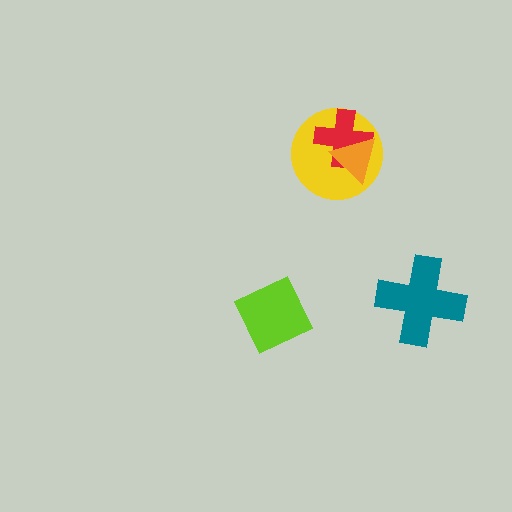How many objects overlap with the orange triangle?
2 objects overlap with the orange triangle.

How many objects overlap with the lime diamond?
0 objects overlap with the lime diamond.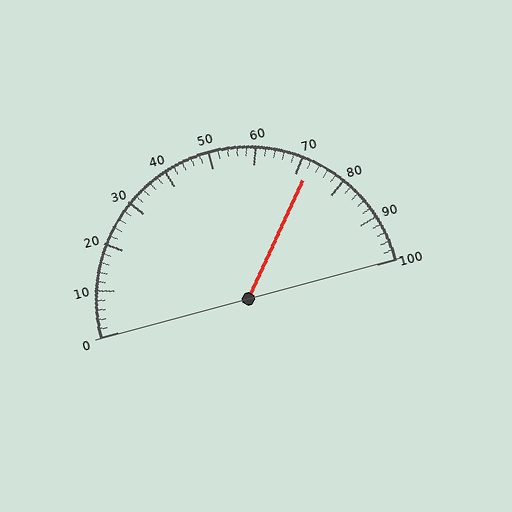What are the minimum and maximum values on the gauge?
The gauge ranges from 0 to 100.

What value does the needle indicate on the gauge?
The needle indicates approximately 72.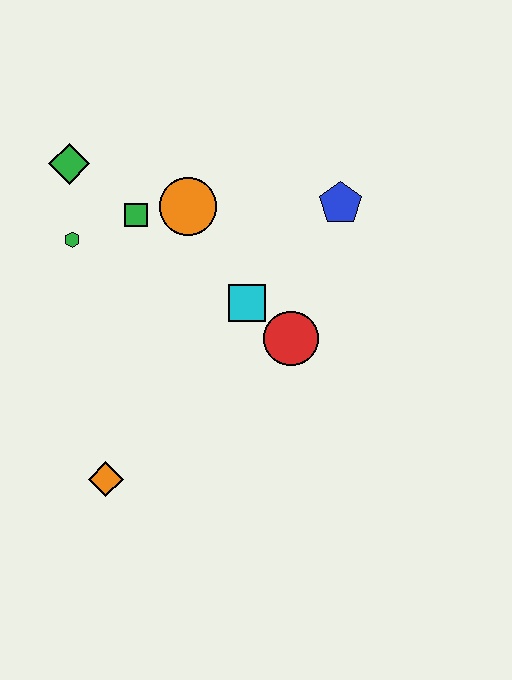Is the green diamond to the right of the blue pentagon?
No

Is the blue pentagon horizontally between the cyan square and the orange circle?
No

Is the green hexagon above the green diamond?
No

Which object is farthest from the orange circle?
The orange diamond is farthest from the orange circle.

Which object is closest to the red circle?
The cyan square is closest to the red circle.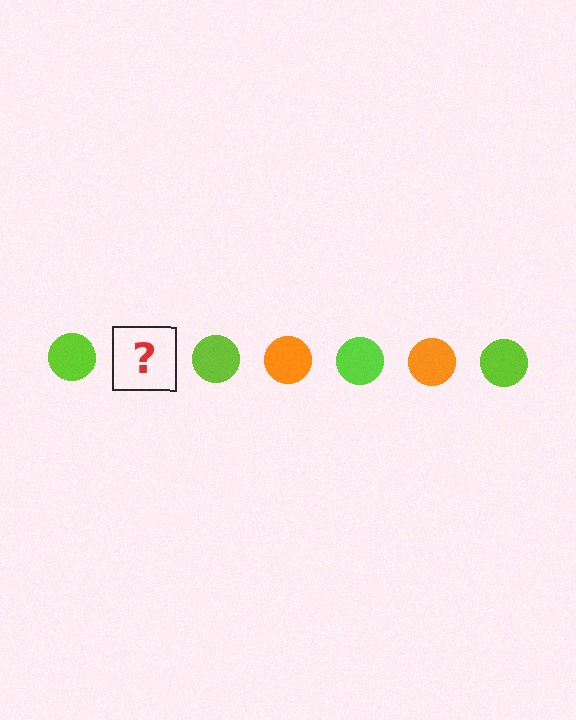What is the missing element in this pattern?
The missing element is an orange circle.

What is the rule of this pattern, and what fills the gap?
The rule is that the pattern cycles through lime, orange circles. The gap should be filled with an orange circle.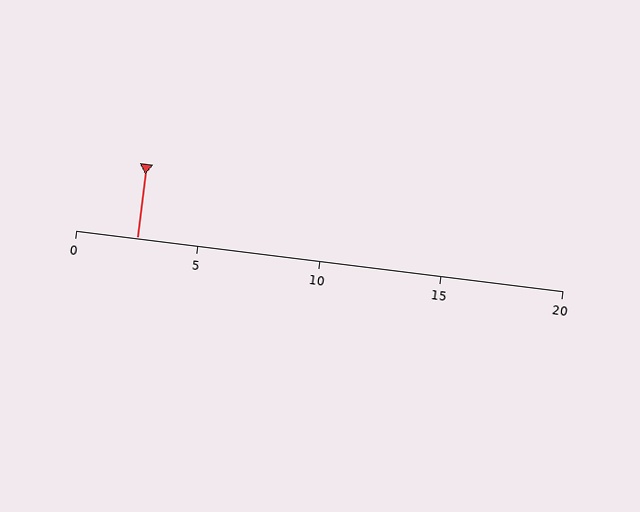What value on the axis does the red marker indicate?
The marker indicates approximately 2.5.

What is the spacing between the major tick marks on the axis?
The major ticks are spaced 5 apart.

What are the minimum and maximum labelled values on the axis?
The axis runs from 0 to 20.